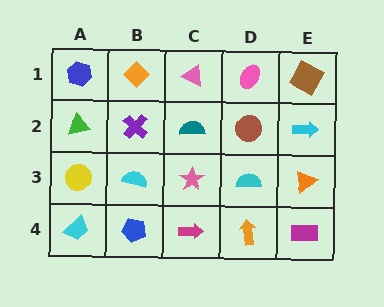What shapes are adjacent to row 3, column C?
A teal semicircle (row 2, column C), a magenta arrow (row 4, column C), a cyan semicircle (row 3, column B), a cyan semicircle (row 3, column D).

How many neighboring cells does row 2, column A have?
3.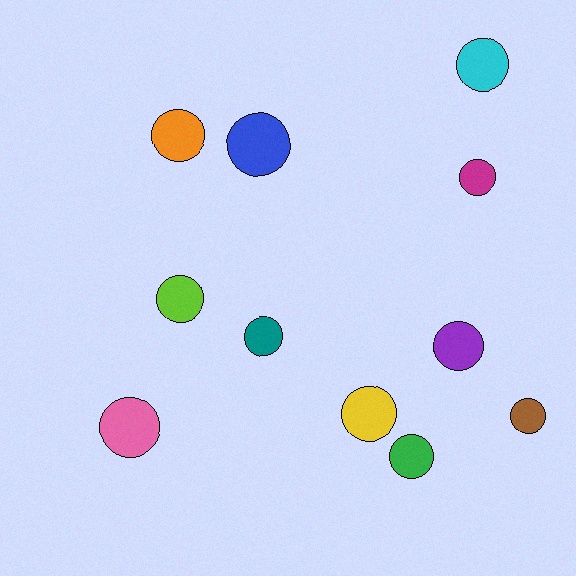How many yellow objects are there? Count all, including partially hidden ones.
There is 1 yellow object.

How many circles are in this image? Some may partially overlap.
There are 11 circles.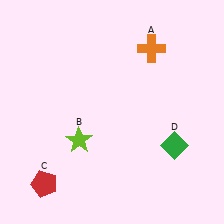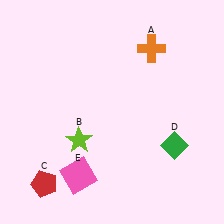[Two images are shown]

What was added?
A pink square (E) was added in Image 2.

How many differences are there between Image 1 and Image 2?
There is 1 difference between the two images.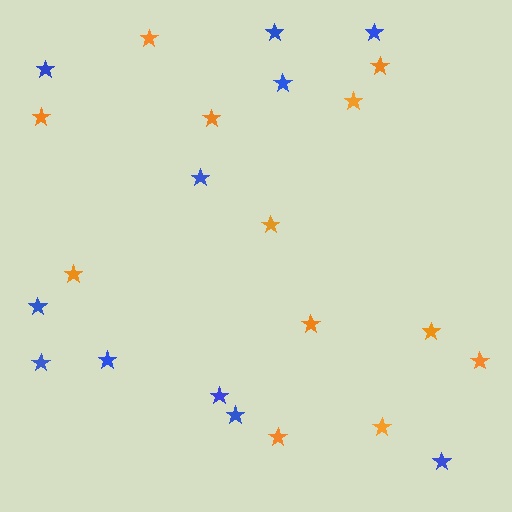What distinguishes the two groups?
There are 2 groups: one group of orange stars (12) and one group of blue stars (11).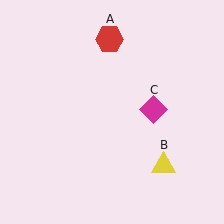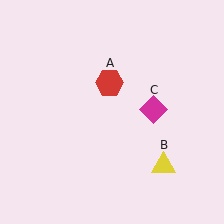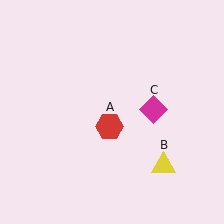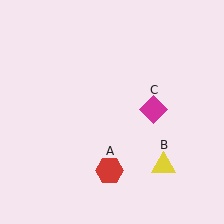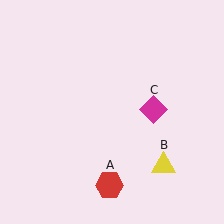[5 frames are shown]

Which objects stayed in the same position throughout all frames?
Yellow triangle (object B) and magenta diamond (object C) remained stationary.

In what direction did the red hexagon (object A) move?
The red hexagon (object A) moved down.